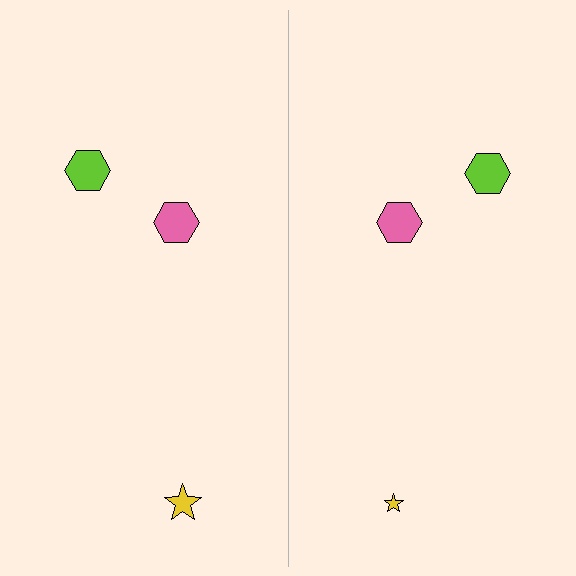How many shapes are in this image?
There are 6 shapes in this image.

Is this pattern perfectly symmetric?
No, the pattern is not perfectly symmetric. The yellow star on the right side has a different size than its mirror counterpart.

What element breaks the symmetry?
The yellow star on the right side has a different size than its mirror counterpart.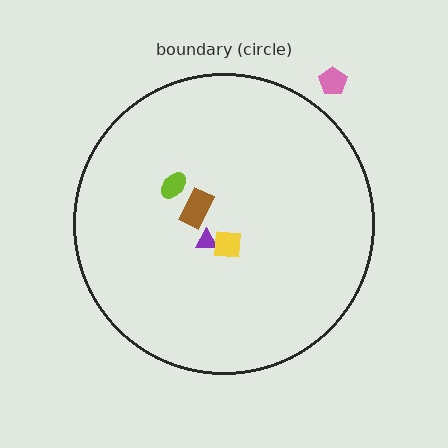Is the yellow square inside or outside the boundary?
Inside.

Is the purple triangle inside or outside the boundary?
Inside.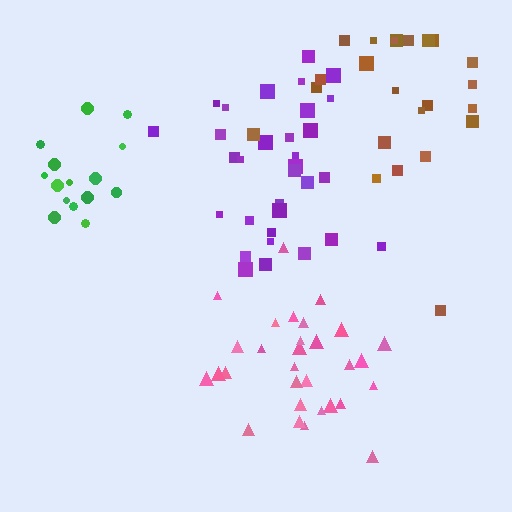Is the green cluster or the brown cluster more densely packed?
Green.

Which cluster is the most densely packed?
Pink.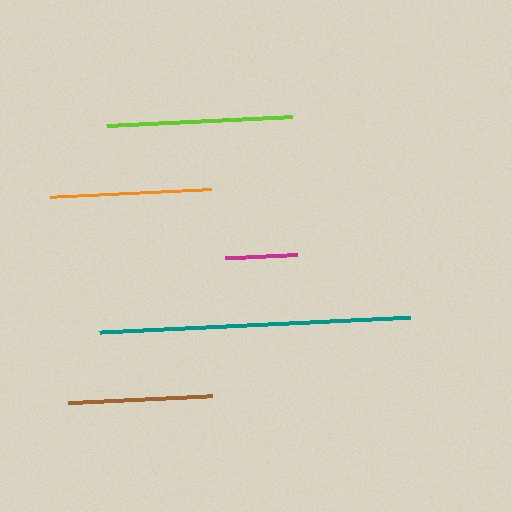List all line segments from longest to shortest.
From longest to shortest: teal, lime, orange, brown, magenta.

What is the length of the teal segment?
The teal segment is approximately 311 pixels long.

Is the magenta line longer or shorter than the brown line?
The brown line is longer than the magenta line.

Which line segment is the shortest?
The magenta line is the shortest at approximately 72 pixels.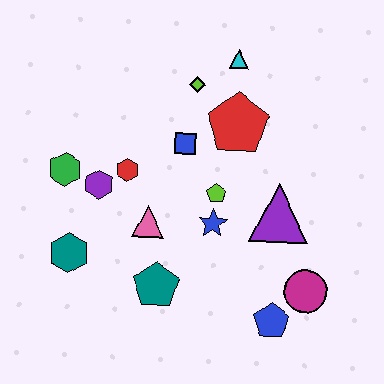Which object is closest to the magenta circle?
The blue pentagon is closest to the magenta circle.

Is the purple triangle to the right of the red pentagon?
Yes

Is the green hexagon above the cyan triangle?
No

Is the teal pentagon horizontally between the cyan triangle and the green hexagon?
Yes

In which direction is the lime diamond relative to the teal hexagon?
The lime diamond is above the teal hexagon.